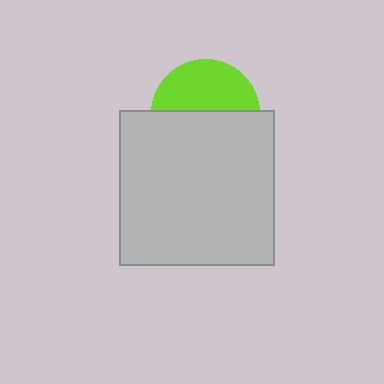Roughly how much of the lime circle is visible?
About half of it is visible (roughly 45%).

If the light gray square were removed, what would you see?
You would see the complete lime circle.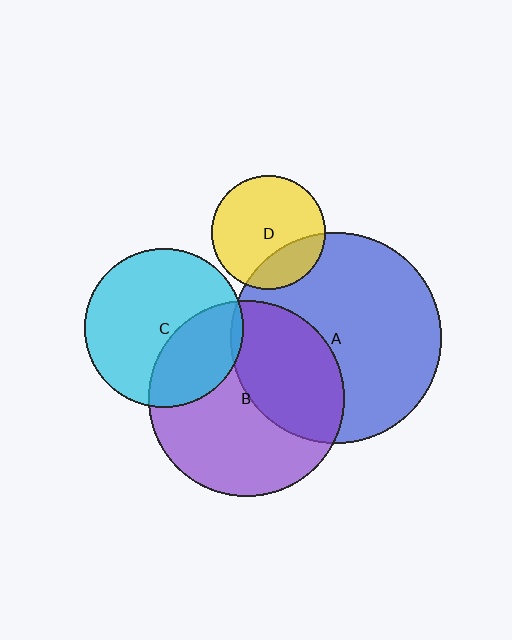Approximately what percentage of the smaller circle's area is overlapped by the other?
Approximately 25%.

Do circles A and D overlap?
Yes.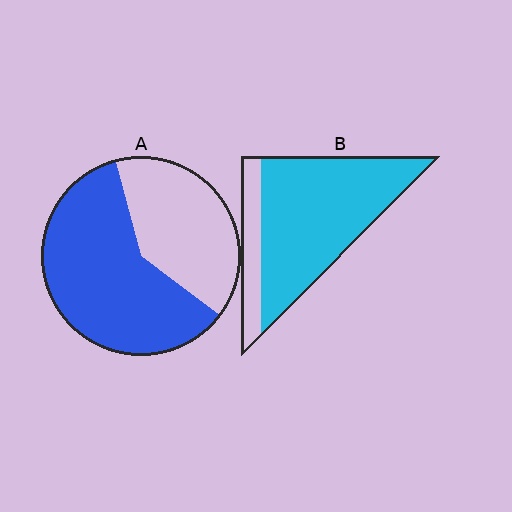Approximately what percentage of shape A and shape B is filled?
A is approximately 60% and B is approximately 80%.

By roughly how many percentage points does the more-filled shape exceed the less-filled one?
By roughly 20 percentage points (B over A).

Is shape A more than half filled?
Yes.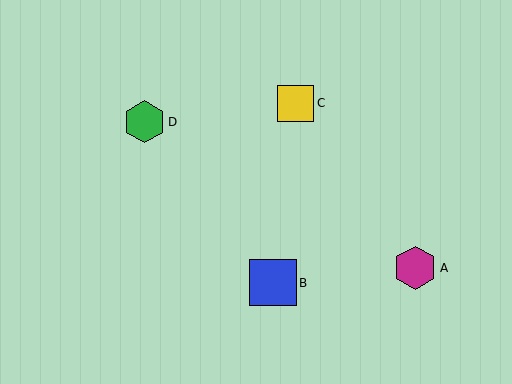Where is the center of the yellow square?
The center of the yellow square is at (296, 103).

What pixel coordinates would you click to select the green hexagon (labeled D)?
Click at (145, 122) to select the green hexagon D.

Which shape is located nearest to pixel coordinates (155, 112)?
The green hexagon (labeled D) at (145, 122) is nearest to that location.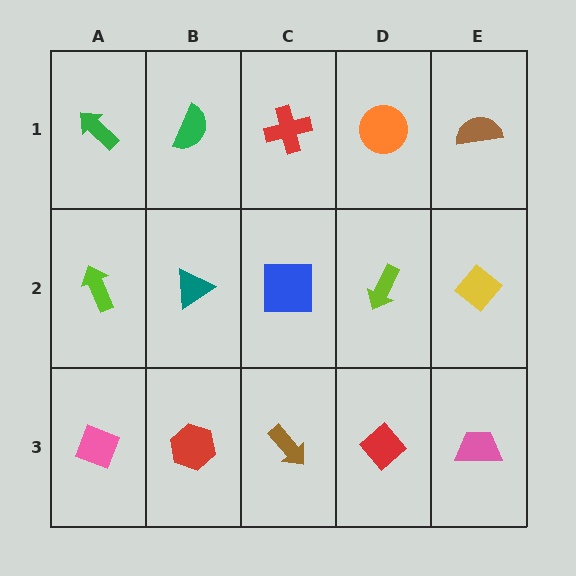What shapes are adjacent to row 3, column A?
A lime arrow (row 2, column A), a red hexagon (row 3, column B).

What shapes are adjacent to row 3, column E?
A yellow diamond (row 2, column E), a red diamond (row 3, column D).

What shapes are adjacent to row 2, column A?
A green arrow (row 1, column A), a pink diamond (row 3, column A), a teal triangle (row 2, column B).